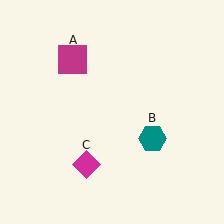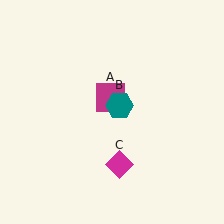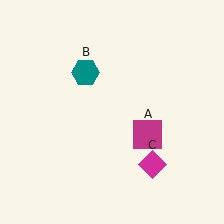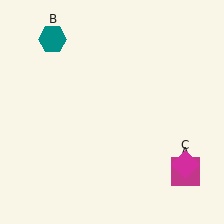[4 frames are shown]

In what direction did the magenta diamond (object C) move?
The magenta diamond (object C) moved right.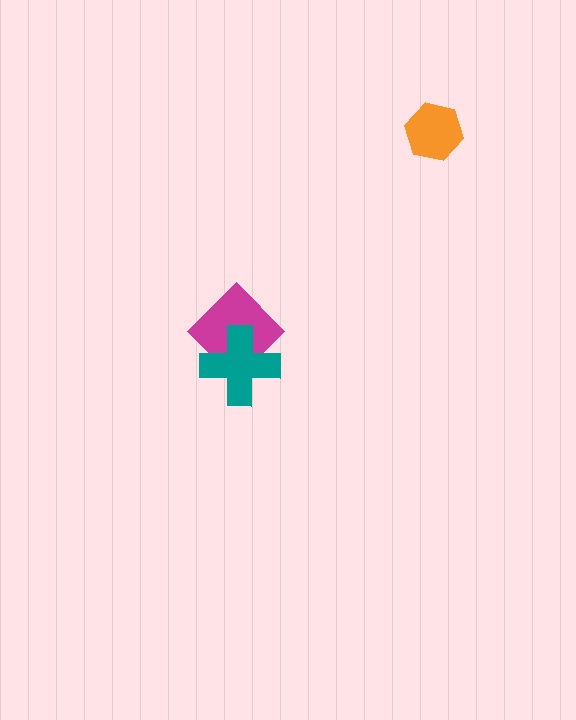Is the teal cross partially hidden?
No, no other shape covers it.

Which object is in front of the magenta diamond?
The teal cross is in front of the magenta diamond.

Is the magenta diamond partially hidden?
Yes, it is partially covered by another shape.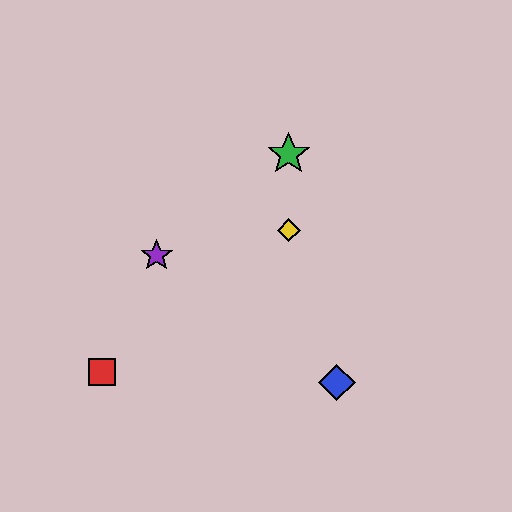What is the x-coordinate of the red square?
The red square is at x≈102.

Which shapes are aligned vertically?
The green star, the yellow diamond are aligned vertically.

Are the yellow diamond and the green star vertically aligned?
Yes, both are at x≈289.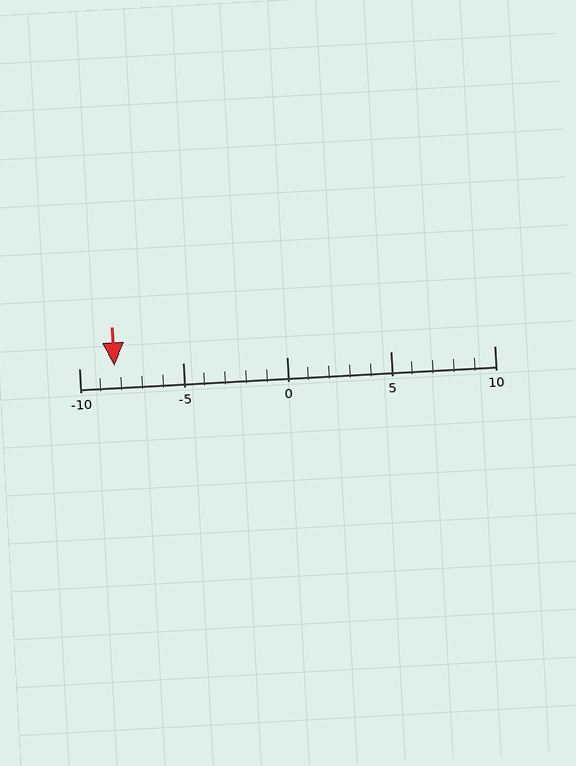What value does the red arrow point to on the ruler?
The red arrow points to approximately -8.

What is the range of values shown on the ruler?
The ruler shows values from -10 to 10.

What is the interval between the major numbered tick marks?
The major tick marks are spaced 5 units apart.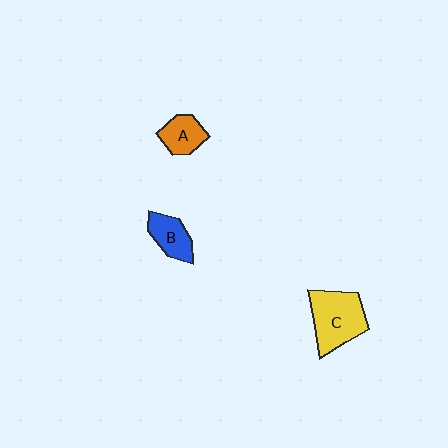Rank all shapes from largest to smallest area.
From largest to smallest: C (yellow), B (blue), A (orange).